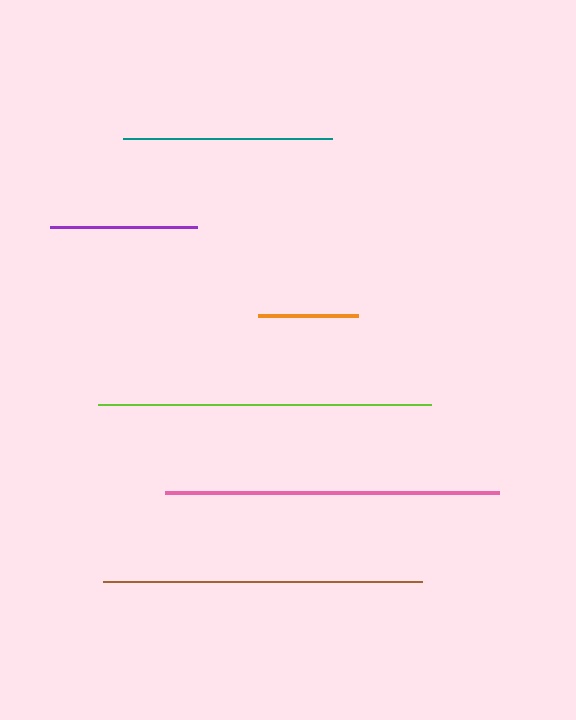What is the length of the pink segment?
The pink segment is approximately 334 pixels long.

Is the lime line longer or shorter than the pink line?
The pink line is longer than the lime line.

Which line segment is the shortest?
The orange line is the shortest at approximately 100 pixels.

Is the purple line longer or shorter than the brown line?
The brown line is longer than the purple line.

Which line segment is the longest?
The pink line is the longest at approximately 334 pixels.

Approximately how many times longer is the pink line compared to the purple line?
The pink line is approximately 2.3 times the length of the purple line.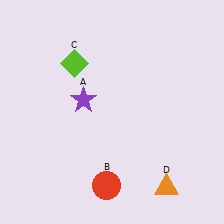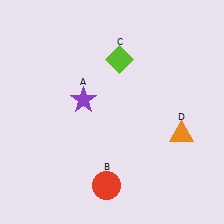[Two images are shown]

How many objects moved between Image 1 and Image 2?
2 objects moved between the two images.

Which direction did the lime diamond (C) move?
The lime diamond (C) moved right.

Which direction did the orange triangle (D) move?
The orange triangle (D) moved up.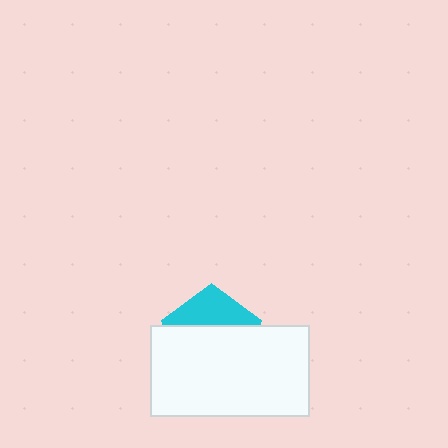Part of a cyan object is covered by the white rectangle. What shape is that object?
It is a pentagon.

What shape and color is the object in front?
The object in front is a white rectangle.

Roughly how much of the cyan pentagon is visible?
A small part of it is visible (roughly 36%).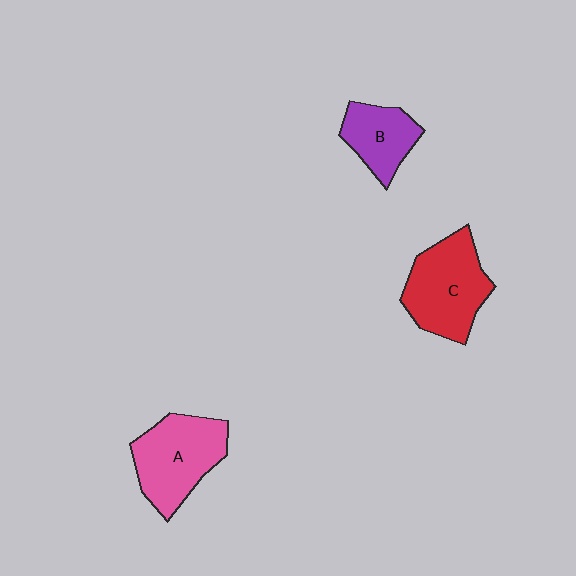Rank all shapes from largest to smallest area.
From largest to smallest: C (red), A (pink), B (purple).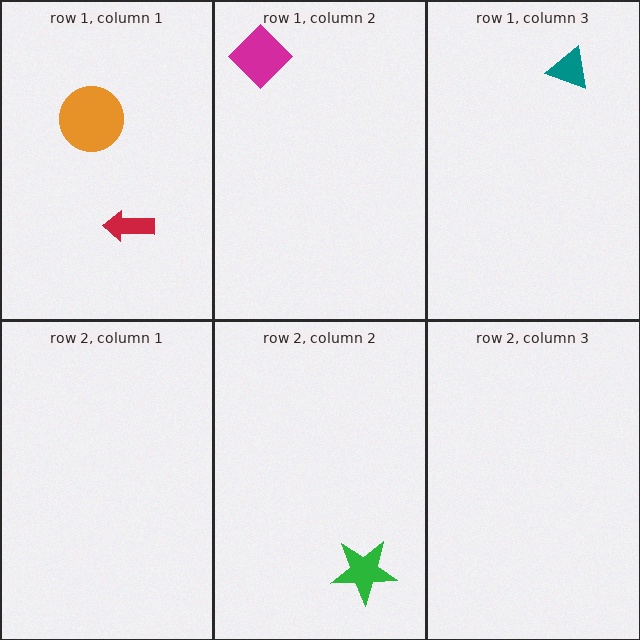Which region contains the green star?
The row 2, column 2 region.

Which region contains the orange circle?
The row 1, column 1 region.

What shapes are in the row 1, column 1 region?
The red arrow, the orange circle.